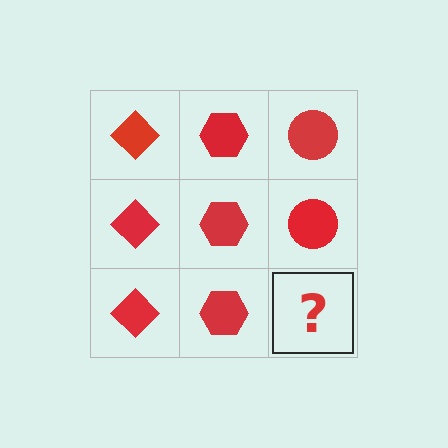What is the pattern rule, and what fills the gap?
The rule is that each column has a consistent shape. The gap should be filled with a red circle.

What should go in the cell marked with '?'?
The missing cell should contain a red circle.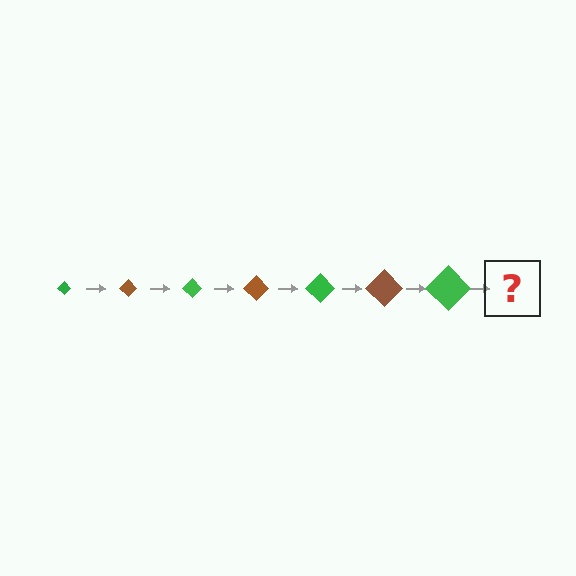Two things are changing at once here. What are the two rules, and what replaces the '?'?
The two rules are that the diamond grows larger each step and the color cycles through green and brown. The '?' should be a brown diamond, larger than the previous one.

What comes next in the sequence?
The next element should be a brown diamond, larger than the previous one.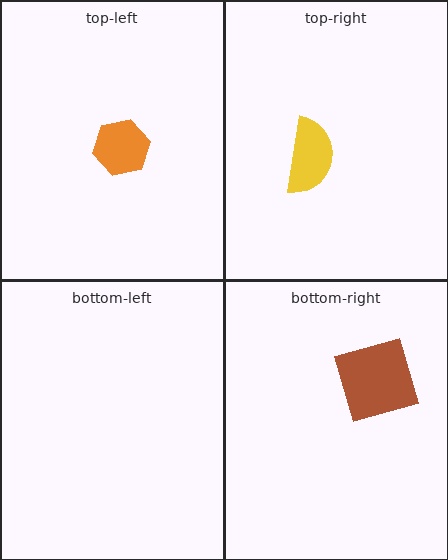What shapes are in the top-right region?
The yellow semicircle.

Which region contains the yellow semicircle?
The top-right region.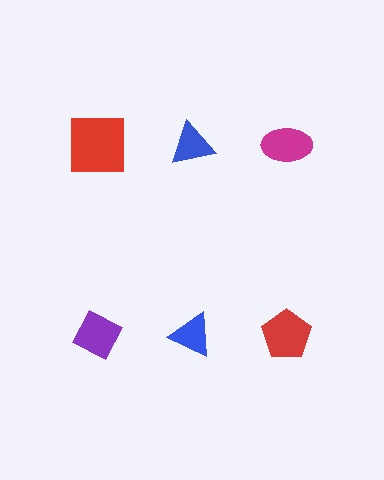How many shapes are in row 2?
3 shapes.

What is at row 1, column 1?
A red square.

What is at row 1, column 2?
A blue triangle.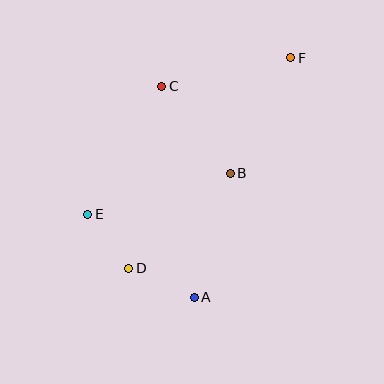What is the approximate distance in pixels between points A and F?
The distance between A and F is approximately 258 pixels.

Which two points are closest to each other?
Points D and E are closest to each other.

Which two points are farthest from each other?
Points D and F are farthest from each other.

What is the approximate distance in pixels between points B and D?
The distance between B and D is approximately 139 pixels.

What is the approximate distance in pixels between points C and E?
The distance between C and E is approximately 148 pixels.